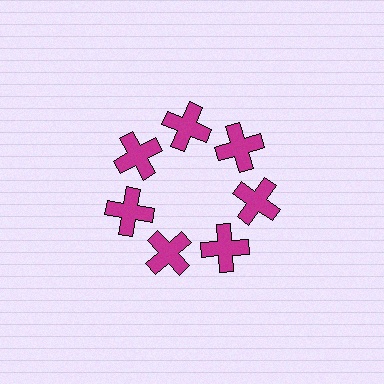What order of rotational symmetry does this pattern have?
This pattern has 7-fold rotational symmetry.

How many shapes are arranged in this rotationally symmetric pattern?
There are 7 shapes, arranged in 7 groups of 1.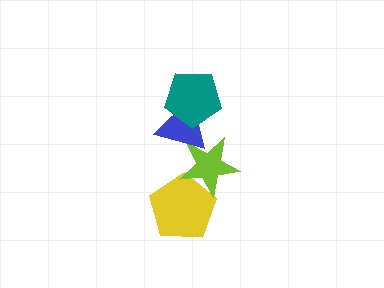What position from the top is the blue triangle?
The blue triangle is 2nd from the top.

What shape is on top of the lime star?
The blue triangle is on top of the lime star.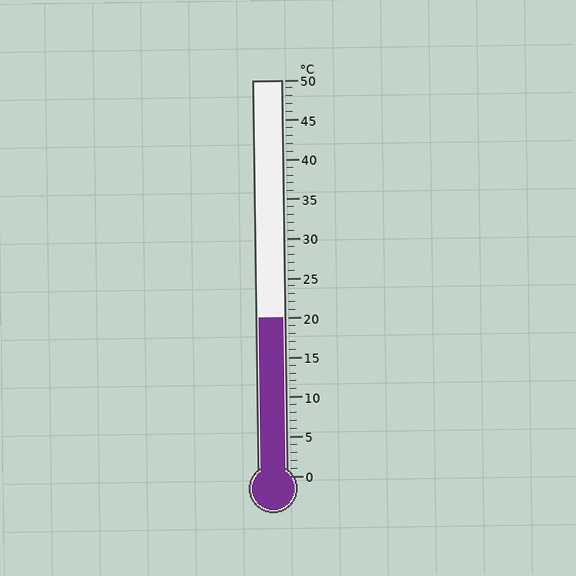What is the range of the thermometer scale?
The thermometer scale ranges from 0°C to 50°C.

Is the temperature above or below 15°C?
The temperature is above 15°C.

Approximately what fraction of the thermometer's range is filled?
The thermometer is filled to approximately 40% of its range.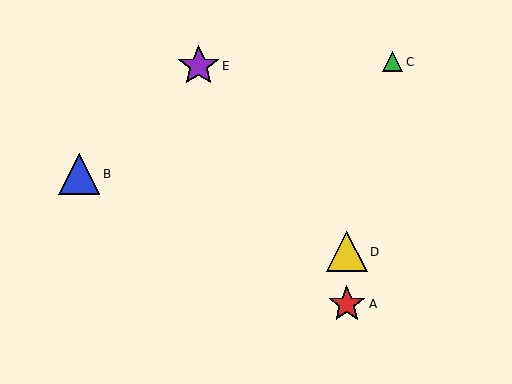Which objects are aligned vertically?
Objects A, D are aligned vertically.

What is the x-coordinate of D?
Object D is at x≈347.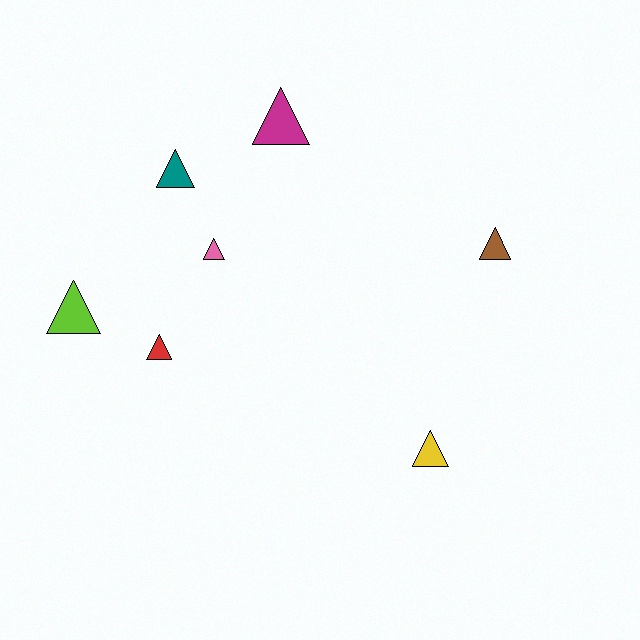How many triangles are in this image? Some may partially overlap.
There are 7 triangles.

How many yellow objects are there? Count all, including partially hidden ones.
There is 1 yellow object.